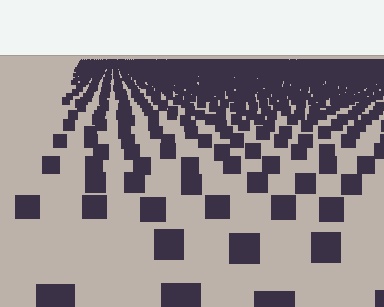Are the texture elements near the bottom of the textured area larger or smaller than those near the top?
Larger. Near the bottom, elements are closer to the viewer and appear at a bigger on-screen size.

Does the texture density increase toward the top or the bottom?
Density increases toward the top.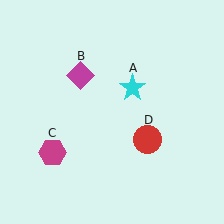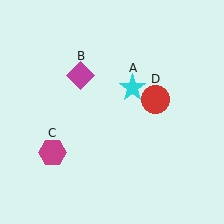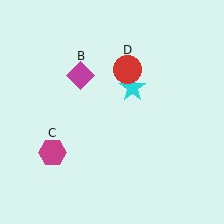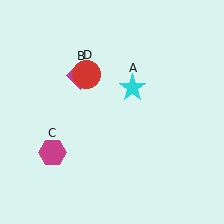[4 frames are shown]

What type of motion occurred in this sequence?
The red circle (object D) rotated counterclockwise around the center of the scene.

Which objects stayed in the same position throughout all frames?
Cyan star (object A) and magenta diamond (object B) and magenta hexagon (object C) remained stationary.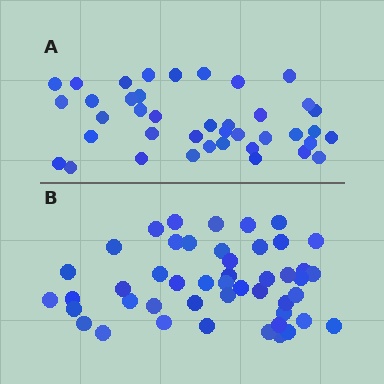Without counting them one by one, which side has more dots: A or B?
Region B (the bottom region) has more dots.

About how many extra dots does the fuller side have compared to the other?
Region B has roughly 8 or so more dots than region A.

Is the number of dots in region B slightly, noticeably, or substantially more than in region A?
Region B has only slightly more — the two regions are fairly close. The ratio is roughly 1.2 to 1.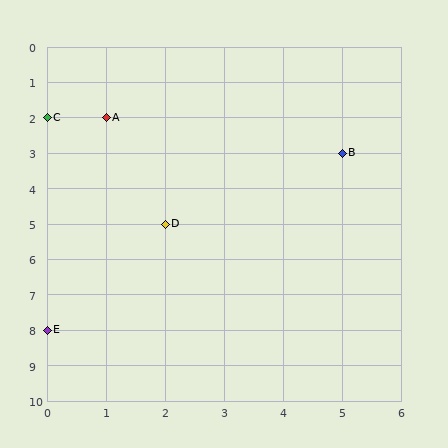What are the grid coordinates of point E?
Point E is at grid coordinates (0, 8).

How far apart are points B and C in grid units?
Points B and C are 5 columns and 1 row apart (about 5.1 grid units diagonally).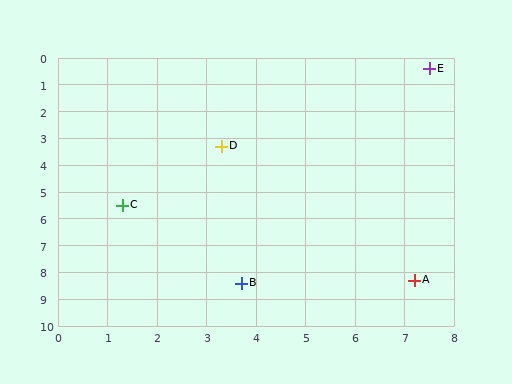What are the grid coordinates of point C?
Point C is at approximately (1.3, 5.5).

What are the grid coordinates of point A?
Point A is at approximately (7.2, 8.3).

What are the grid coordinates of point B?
Point B is at approximately (3.7, 8.4).